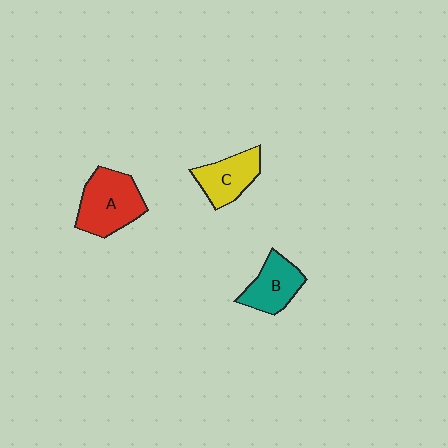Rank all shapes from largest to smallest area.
From largest to smallest: A (red), C (yellow), B (teal).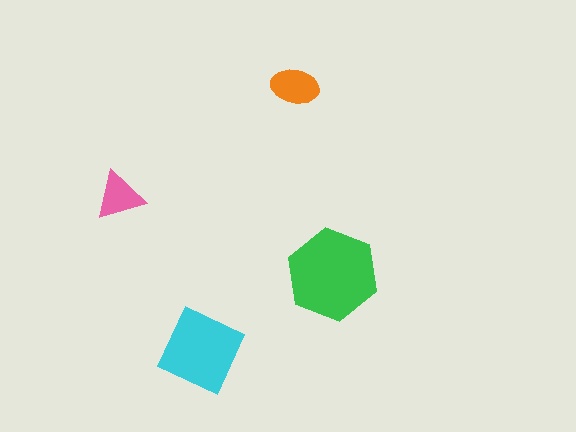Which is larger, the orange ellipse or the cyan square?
The cyan square.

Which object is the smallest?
The pink triangle.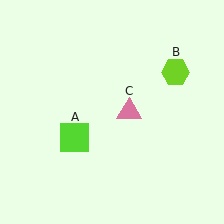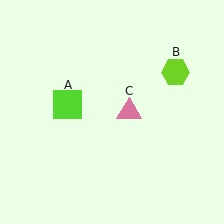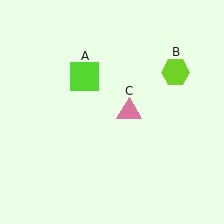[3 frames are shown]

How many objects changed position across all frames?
1 object changed position: lime square (object A).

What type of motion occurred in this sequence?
The lime square (object A) rotated clockwise around the center of the scene.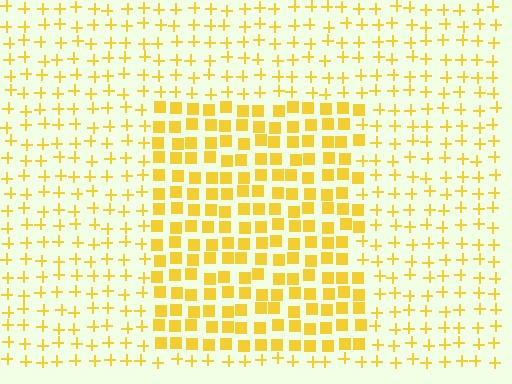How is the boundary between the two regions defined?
The boundary is defined by a change in element shape: squares inside vs. plus signs outside. All elements share the same color and spacing.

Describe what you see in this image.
The image is filled with small yellow elements arranged in a uniform grid. A rectangle-shaped region contains squares, while the surrounding area contains plus signs. The boundary is defined purely by the change in element shape.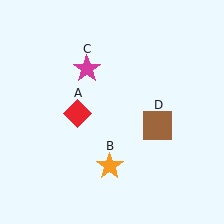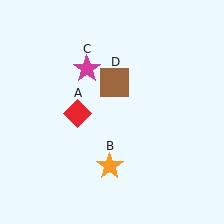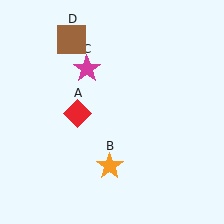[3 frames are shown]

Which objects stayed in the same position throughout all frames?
Red diamond (object A) and orange star (object B) and magenta star (object C) remained stationary.